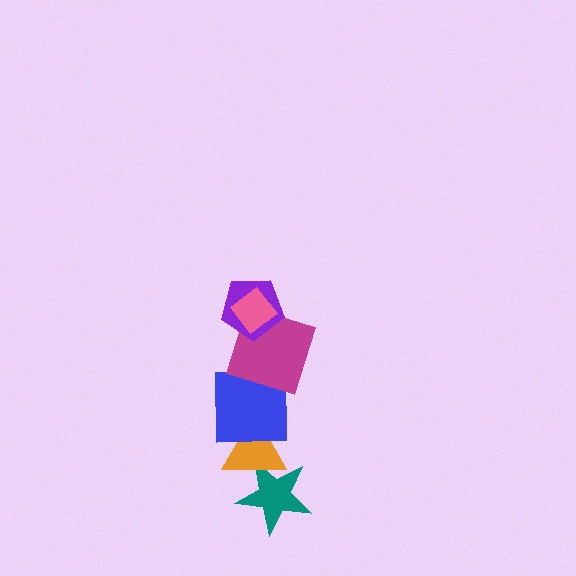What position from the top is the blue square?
The blue square is 4th from the top.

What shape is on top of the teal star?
The orange triangle is on top of the teal star.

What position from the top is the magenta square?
The magenta square is 3rd from the top.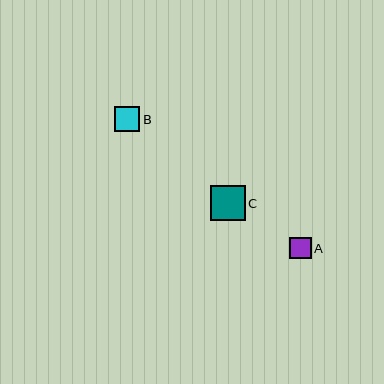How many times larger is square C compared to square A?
Square C is approximately 1.6 times the size of square A.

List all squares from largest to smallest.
From largest to smallest: C, B, A.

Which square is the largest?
Square C is the largest with a size of approximately 35 pixels.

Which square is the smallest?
Square A is the smallest with a size of approximately 22 pixels.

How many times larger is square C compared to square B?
Square C is approximately 1.3 times the size of square B.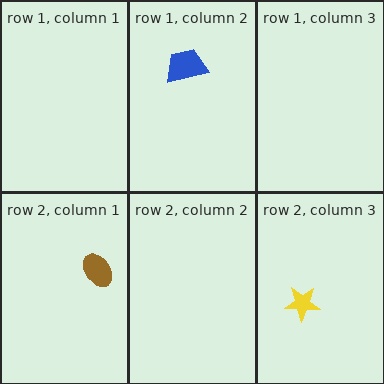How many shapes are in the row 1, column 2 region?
1.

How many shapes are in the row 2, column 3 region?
1.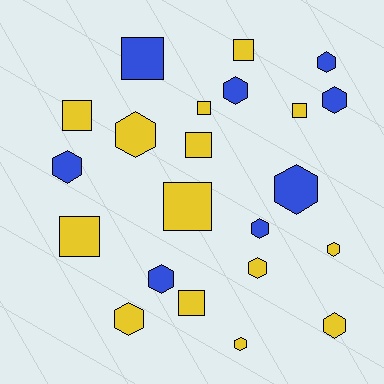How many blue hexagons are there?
There are 7 blue hexagons.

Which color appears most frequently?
Yellow, with 14 objects.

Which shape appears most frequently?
Hexagon, with 13 objects.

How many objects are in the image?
There are 22 objects.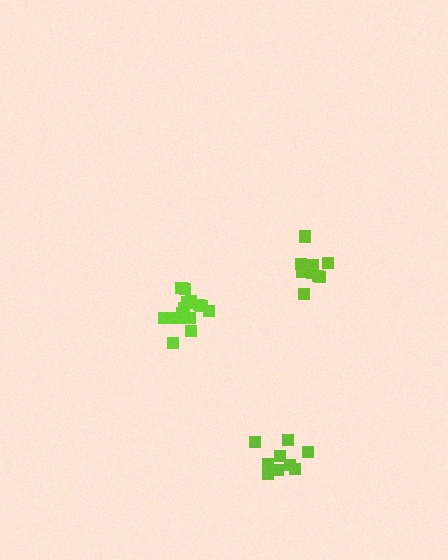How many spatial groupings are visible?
There are 3 spatial groupings.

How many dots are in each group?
Group 1: 15 dots, Group 2: 9 dots, Group 3: 9 dots (33 total).